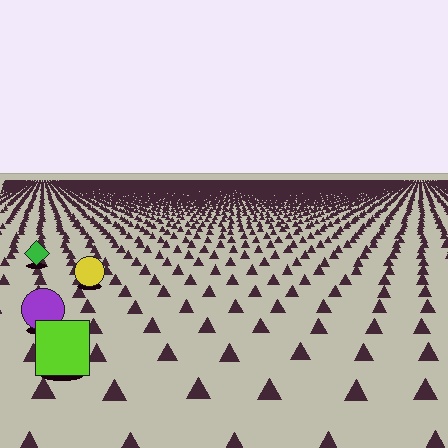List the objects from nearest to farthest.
From nearest to farthest: the lime square, the purple circle, the yellow circle, the green diamond.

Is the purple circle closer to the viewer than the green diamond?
Yes. The purple circle is closer — you can tell from the texture gradient: the ground texture is coarser near it.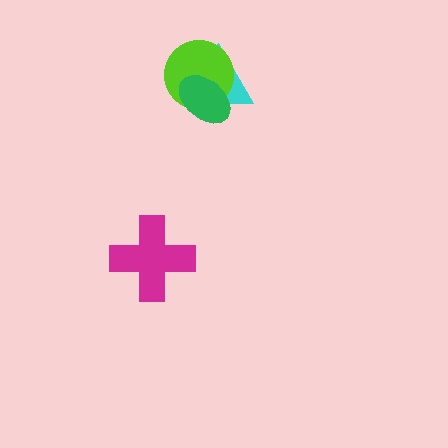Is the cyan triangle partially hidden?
Yes, it is partially covered by another shape.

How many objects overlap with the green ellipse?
2 objects overlap with the green ellipse.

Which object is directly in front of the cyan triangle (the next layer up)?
The lime circle is directly in front of the cyan triangle.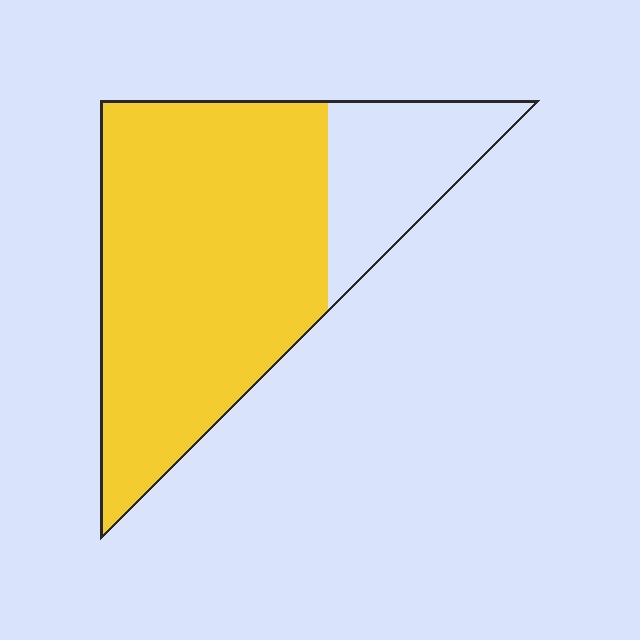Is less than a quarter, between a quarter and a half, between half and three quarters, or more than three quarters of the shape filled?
More than three quarters.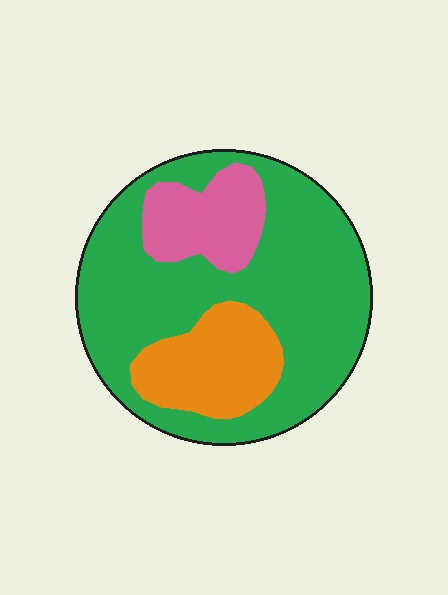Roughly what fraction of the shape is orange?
Orange takes up about one sixth (1/6) of the shape.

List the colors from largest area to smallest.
From largest to smallest: green, orange, pink.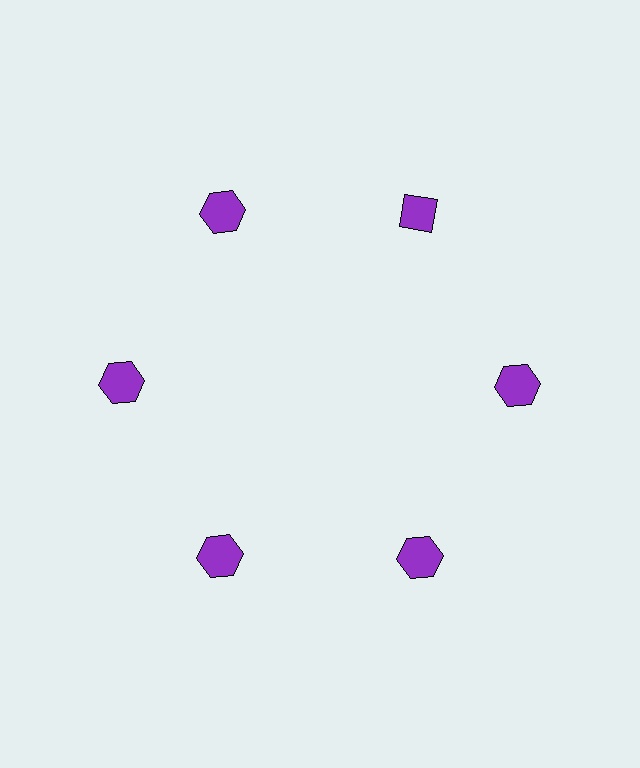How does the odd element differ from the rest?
It has a different shape: diamond instead of hexagon.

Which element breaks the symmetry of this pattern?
The purple diamond at roughly the 1 o'clock position breaks the symmetry. All other shapes are purple hexagons.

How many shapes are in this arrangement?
There are 6 shapes arranged in a ring pattern.